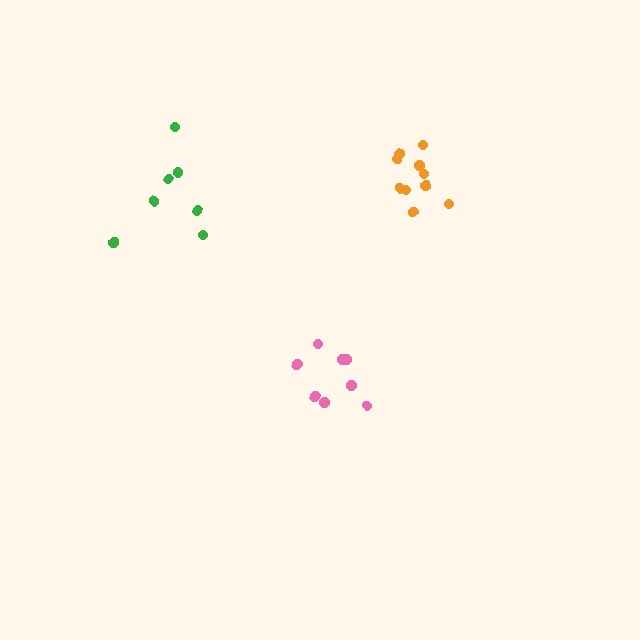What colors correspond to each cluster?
The clusters are colored: pink, orange, green.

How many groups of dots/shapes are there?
There are 3 groups.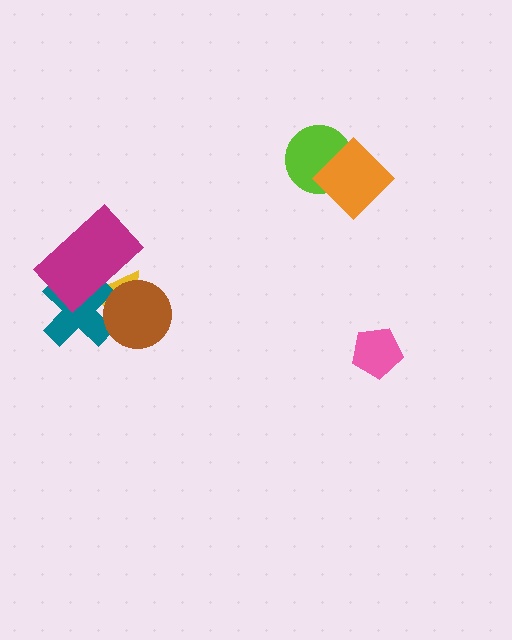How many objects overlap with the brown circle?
3 objects overlap with the brown circle.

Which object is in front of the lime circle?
The orange diamond is in front of the lime circle.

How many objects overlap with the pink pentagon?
0 objects overlap with the pink pentagon.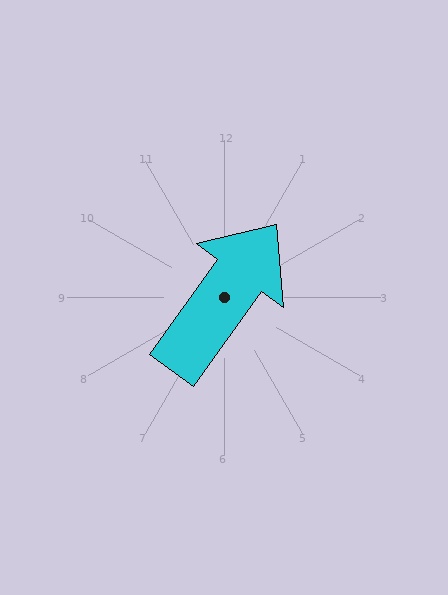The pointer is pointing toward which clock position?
Roughly 1 o'clock.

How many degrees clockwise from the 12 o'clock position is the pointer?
Approximately 36 degrees.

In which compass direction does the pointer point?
Northeast.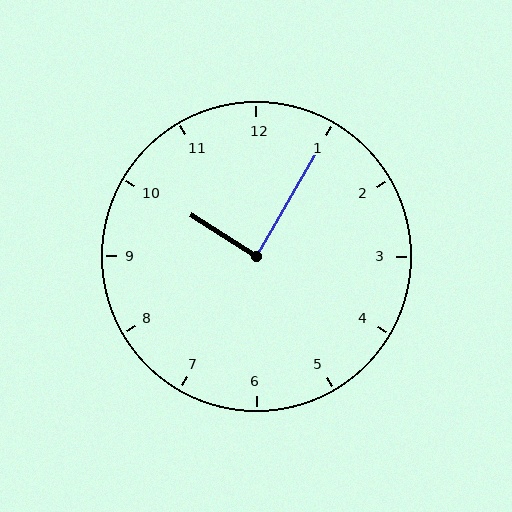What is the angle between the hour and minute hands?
Approximately 88 degrees.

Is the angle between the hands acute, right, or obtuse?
It is right.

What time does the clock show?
10:05.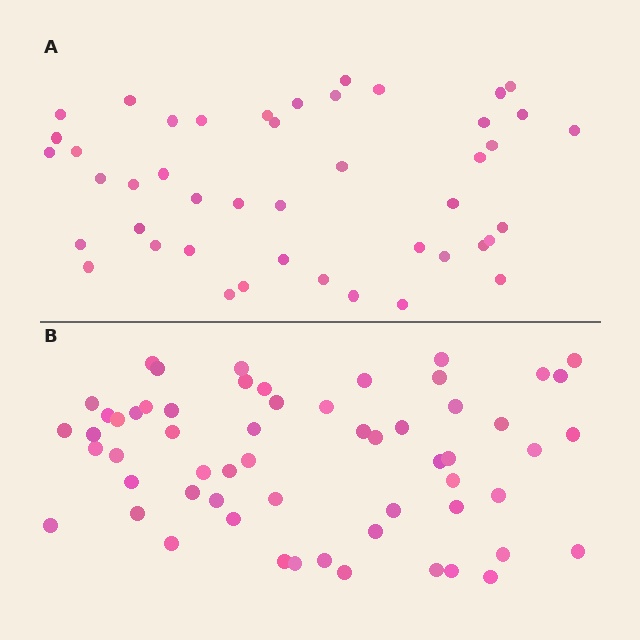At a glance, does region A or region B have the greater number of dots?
Region B (the bottom region) has more dots.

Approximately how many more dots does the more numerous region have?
Region B has approximately 15 more dots than region A.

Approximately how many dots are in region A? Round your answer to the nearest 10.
About 40 dots. (The exact count is 45, which rounds to 40.)